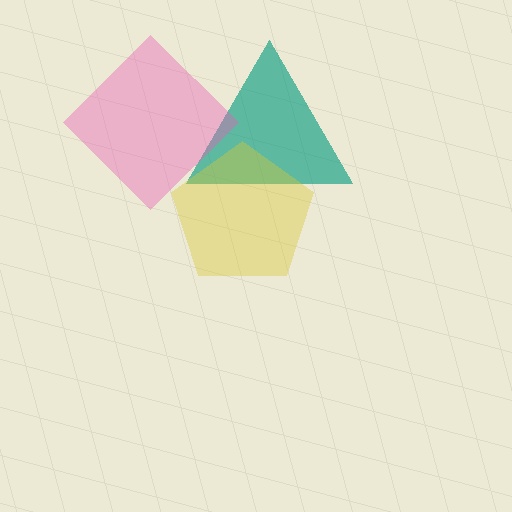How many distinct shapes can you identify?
There are 3 distinct shapes: a teal triangle, a yellow pentagon, a pink diamond.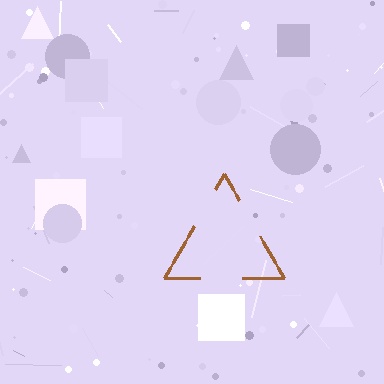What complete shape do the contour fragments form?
The contour fragments form a triangle.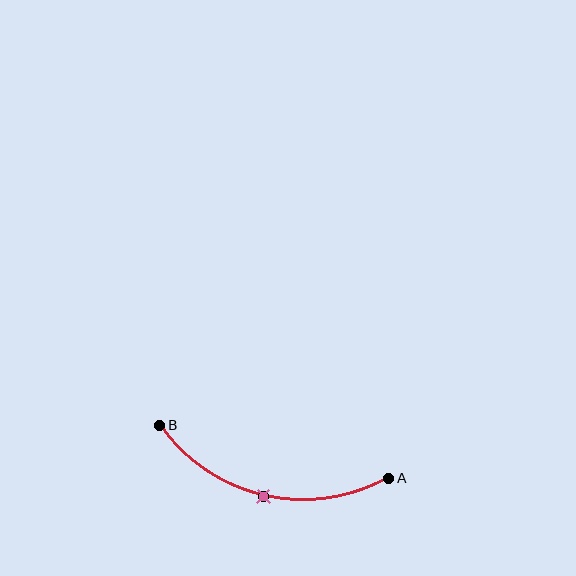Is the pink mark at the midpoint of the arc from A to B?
Yes. The pink mark lies on the arc at equal arc-length from both A and B — it is the arc midpoint.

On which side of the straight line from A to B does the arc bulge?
The arc bulges below the straight line connecting A and B.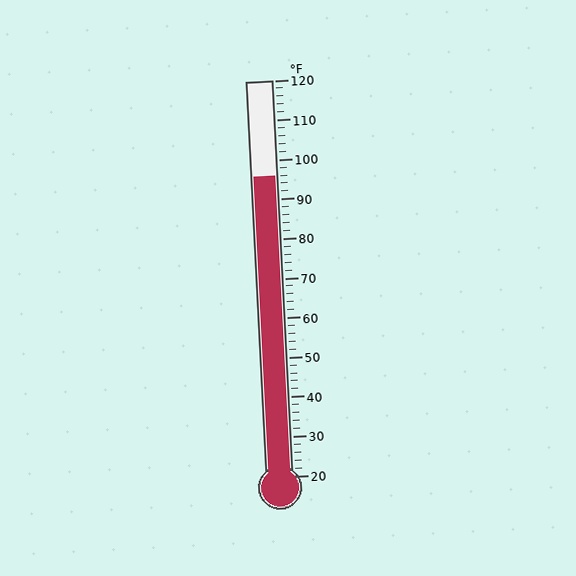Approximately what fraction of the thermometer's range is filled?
The thermometer is filled to approximately 75% of its range.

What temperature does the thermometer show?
The thermometer shows approximately 96°F.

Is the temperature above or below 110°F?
The temperature is below 110°F.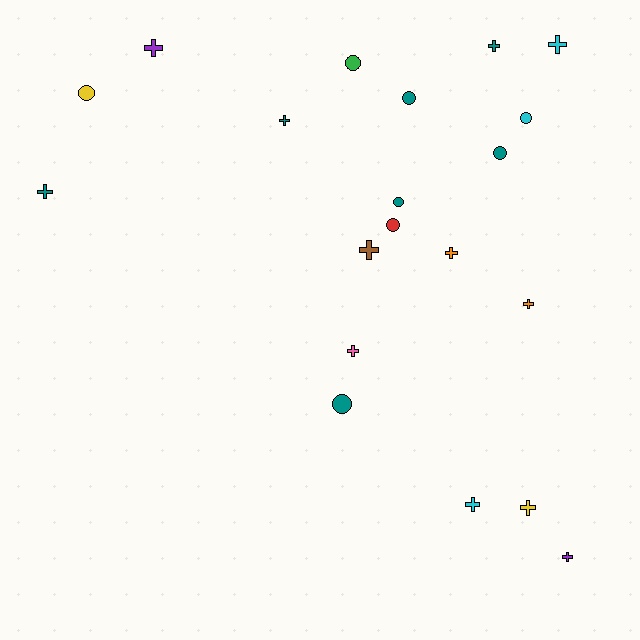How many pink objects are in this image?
There is 1 pink object.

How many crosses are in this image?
There are 12 crosses.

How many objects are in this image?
There are 20 objects.